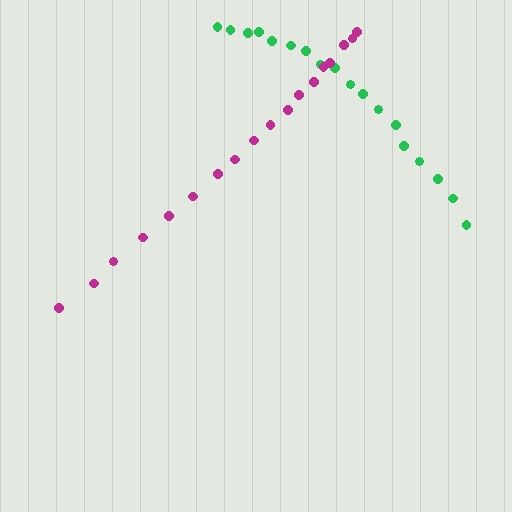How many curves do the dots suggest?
There are 2 distinct paths.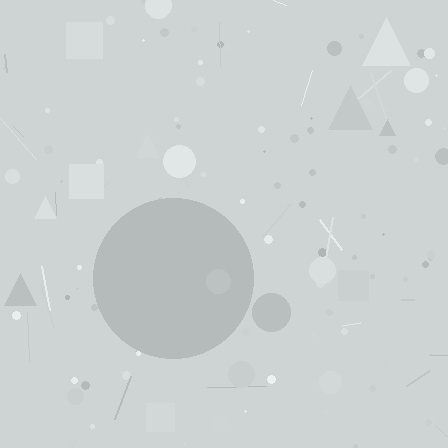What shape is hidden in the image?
A circle is hidden in the image.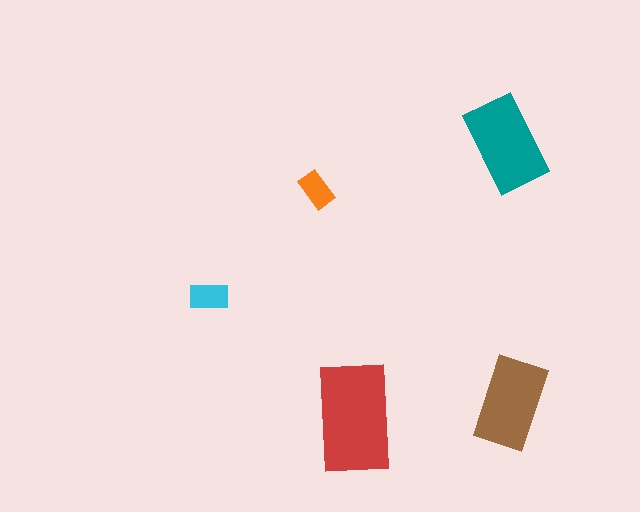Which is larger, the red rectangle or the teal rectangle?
The red one.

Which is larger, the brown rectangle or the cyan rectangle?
The brown one.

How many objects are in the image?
There are 5 objects in the image.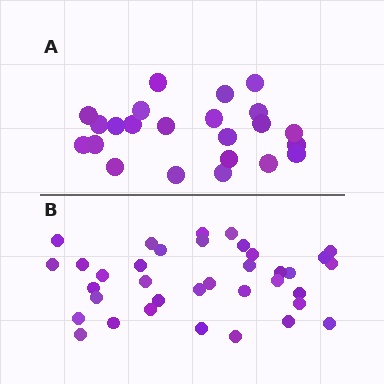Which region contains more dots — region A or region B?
Region B (the bottom region) has more dots.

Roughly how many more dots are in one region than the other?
Region B has approximately 15 more dots than region A.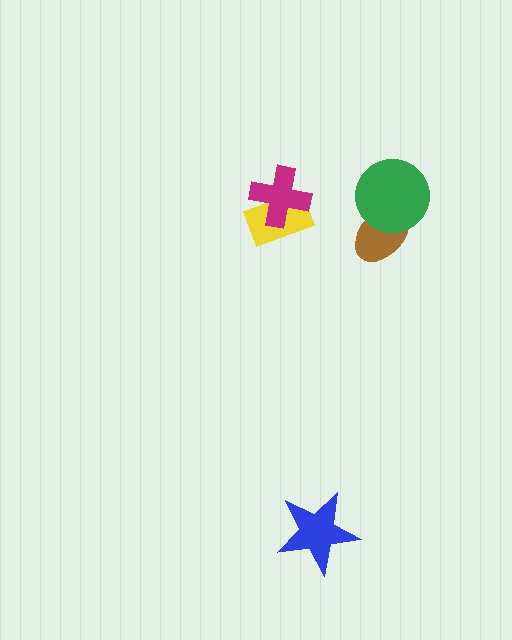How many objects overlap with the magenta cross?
1 object overlaps with the magenta cross.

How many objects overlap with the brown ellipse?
1 object overlaps with the brown ellipse.